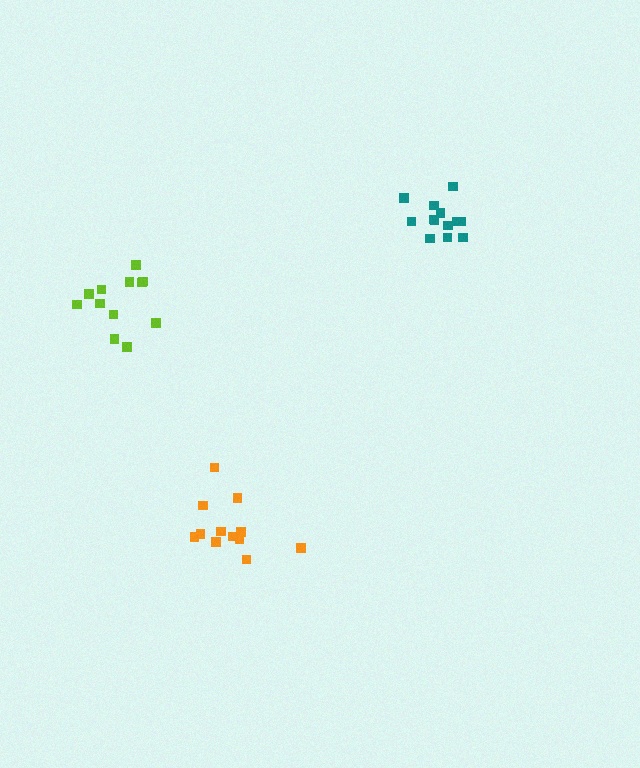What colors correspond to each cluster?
The clusters are colored: teal, orange, lime.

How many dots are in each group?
Group 1: 13 dots, Group 2: 12 dots, Group 3: 12 dots (37 total).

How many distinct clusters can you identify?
There are 3 distinct clusters.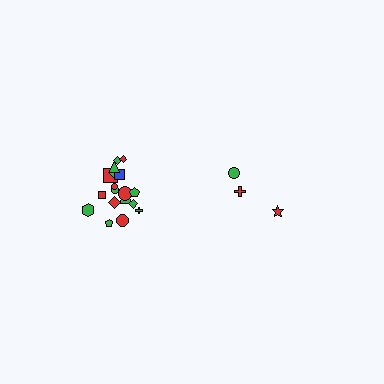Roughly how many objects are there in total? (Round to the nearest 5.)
Roughly 20 objects in total.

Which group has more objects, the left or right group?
The left group.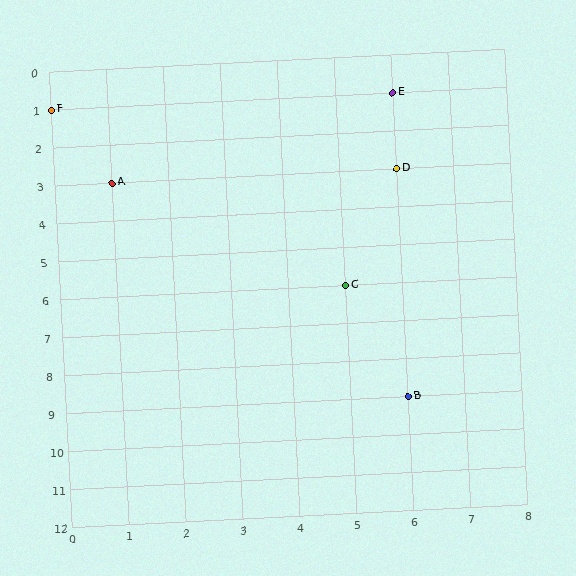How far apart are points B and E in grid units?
Points B and E are 8 rows apart.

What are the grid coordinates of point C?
Point C is at grid coordinates (5, 6).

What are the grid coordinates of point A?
Point A is at grid coordinates (1, 3).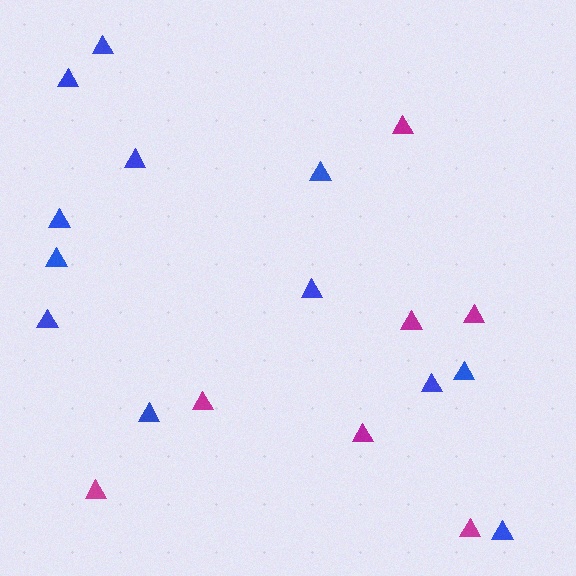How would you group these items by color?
There are 2 groups: one group of blue triangles (12) and one group of magenta triangles (7).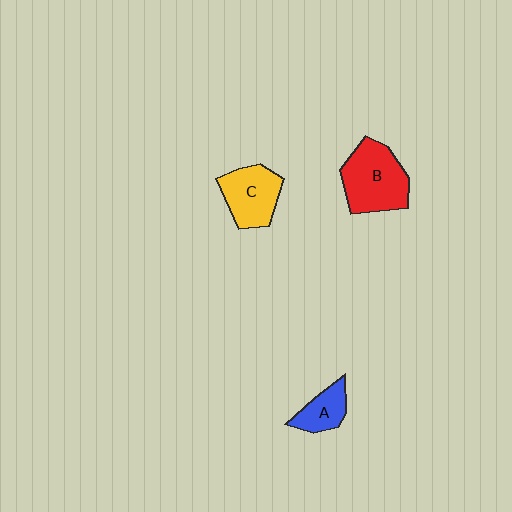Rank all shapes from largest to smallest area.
From largest to smallest: B (red), C (yellow), A (blue).